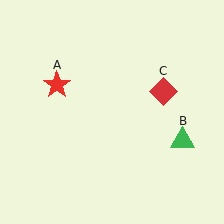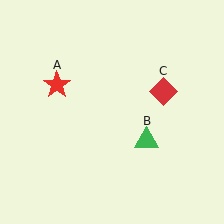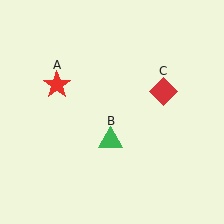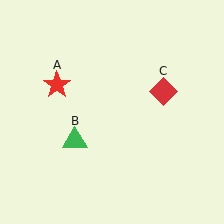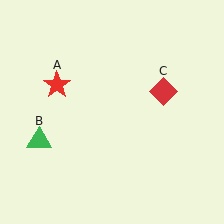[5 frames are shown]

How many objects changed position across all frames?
1 object changed position: green triangle (object B).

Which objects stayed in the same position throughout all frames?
Red star (object A) and red diamond (object C) remained stationary.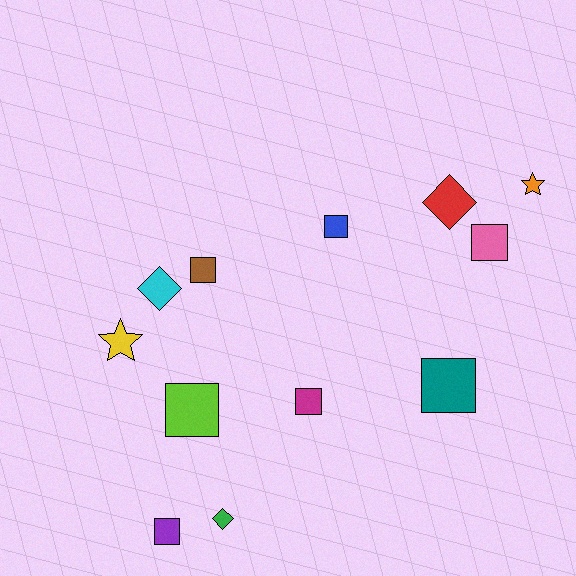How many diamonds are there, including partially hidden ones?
There are 3 diamonds.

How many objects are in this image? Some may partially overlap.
There are 12 objects.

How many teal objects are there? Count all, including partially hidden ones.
There is 1 teal object.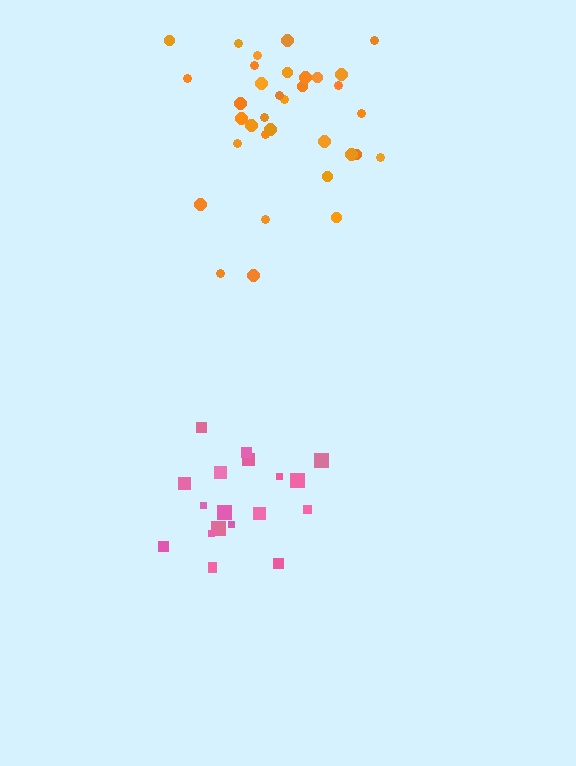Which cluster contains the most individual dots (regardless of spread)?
Orange (34).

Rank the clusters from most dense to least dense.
pink, orange.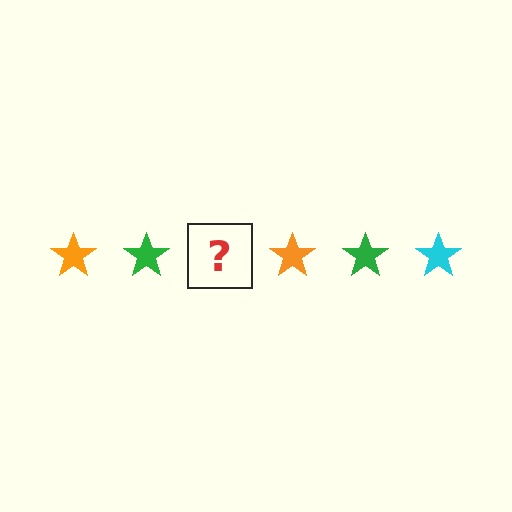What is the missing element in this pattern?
The missing element is a cyan star.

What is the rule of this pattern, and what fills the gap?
The rule is that the pattern cycles through orange, green, cyan stars. The gap should be filled with a cyan star.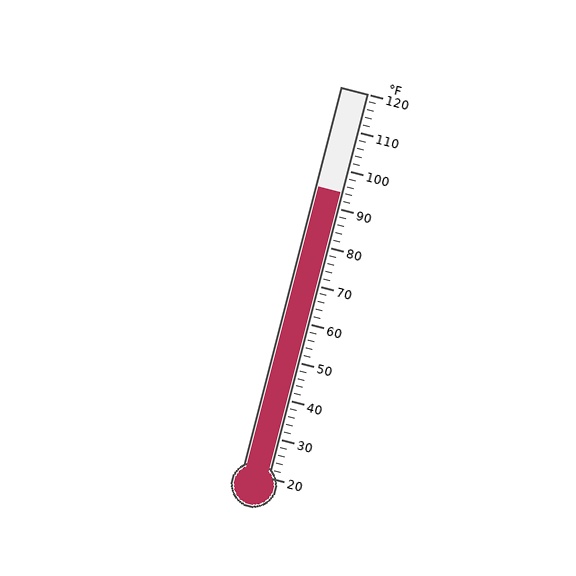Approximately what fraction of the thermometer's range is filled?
The thermometer is filled to approximately 75% of its range.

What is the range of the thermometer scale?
The thermometer scale ranges from 20°F to 120°F.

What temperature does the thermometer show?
The thermometer shows approximately 94°F.